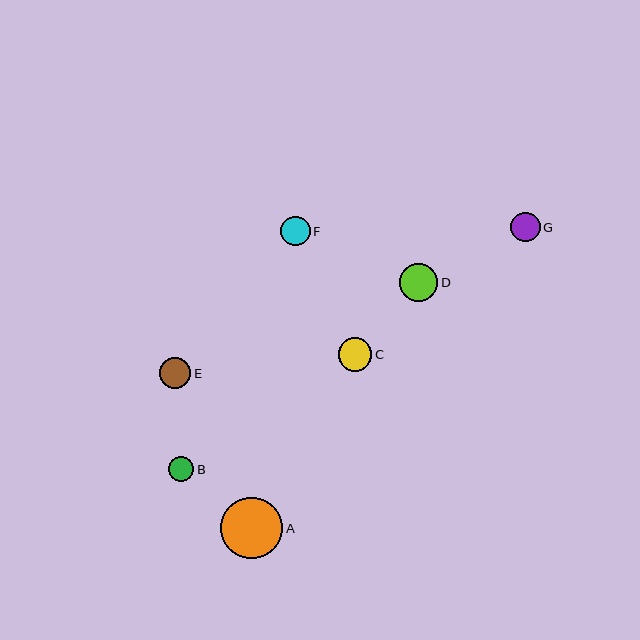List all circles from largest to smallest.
From largest to smallest: A, D, C, E, G, F, B.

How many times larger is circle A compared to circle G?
Circle A is approximately 2.1 times the size of circle G.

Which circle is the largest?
Circle A is the largest with a size of approximately 62 pixels.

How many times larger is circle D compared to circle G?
Circle D is approximately 1.3 times the size of circle G.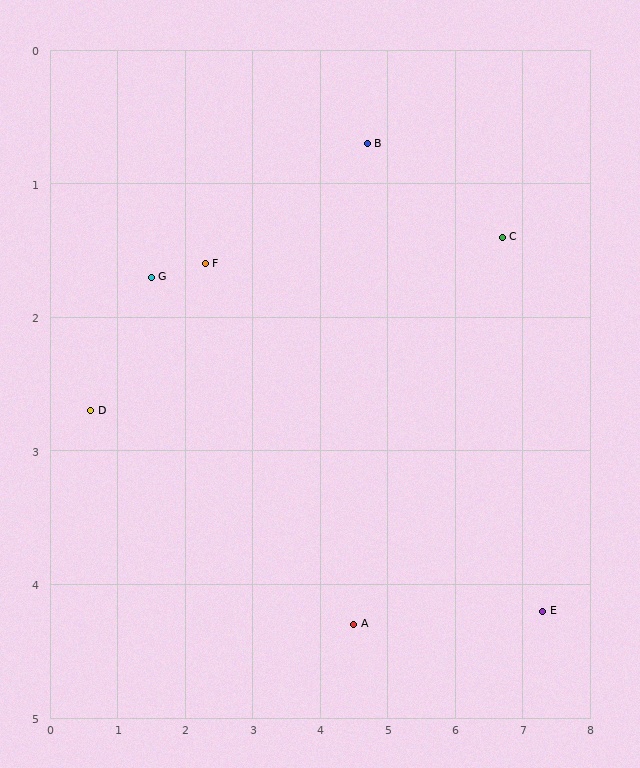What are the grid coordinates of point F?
Point F is at approximately (2.3, 1.6).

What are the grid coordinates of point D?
Point D is at approximately (0.6, 2.7).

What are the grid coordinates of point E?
Point E is at approximately (7.3, 4.2).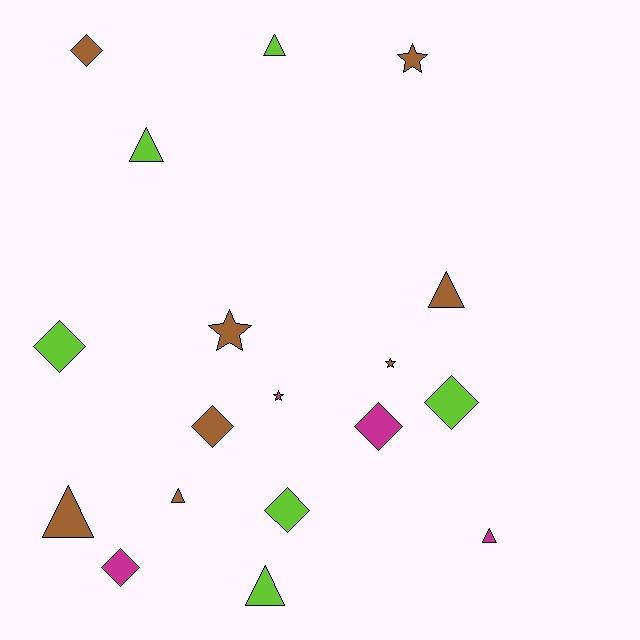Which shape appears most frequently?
Diamond, with 7 objects.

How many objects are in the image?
There are 18 objects.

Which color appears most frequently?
Brown, with 8 objects.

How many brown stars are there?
There are 3 brown stars.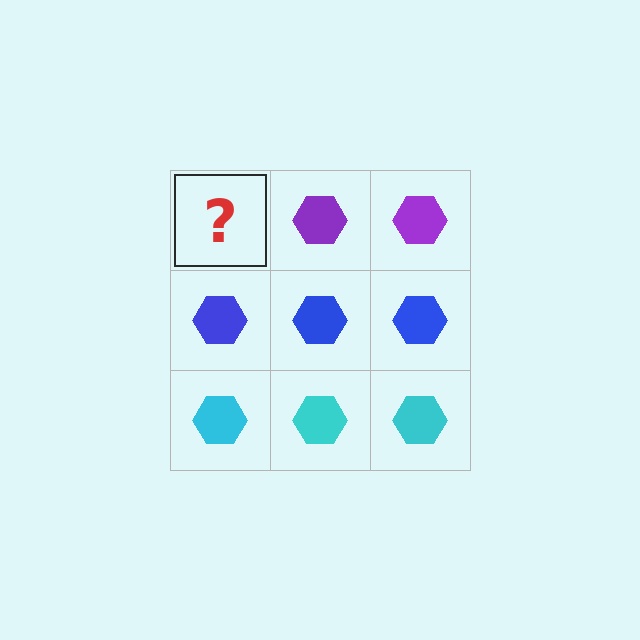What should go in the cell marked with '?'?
The missing cell should contain a purple hexagon.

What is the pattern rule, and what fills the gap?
The rule is that each row has a consistent color. The gap should be filled with a purple hexagon.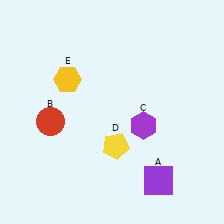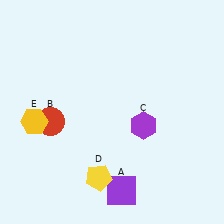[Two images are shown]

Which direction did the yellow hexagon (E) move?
The yellow hexagon (E) moved down.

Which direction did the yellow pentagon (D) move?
The yellow pentagon (D) moved down.